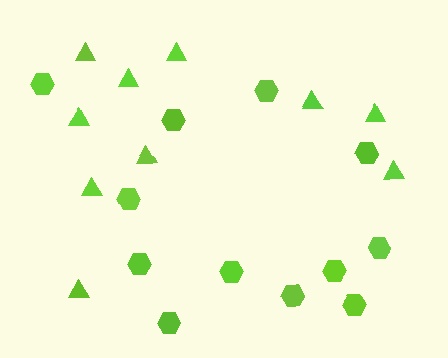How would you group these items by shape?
There are 2 groups: one group of hexagons (12) and one group of triangles (10).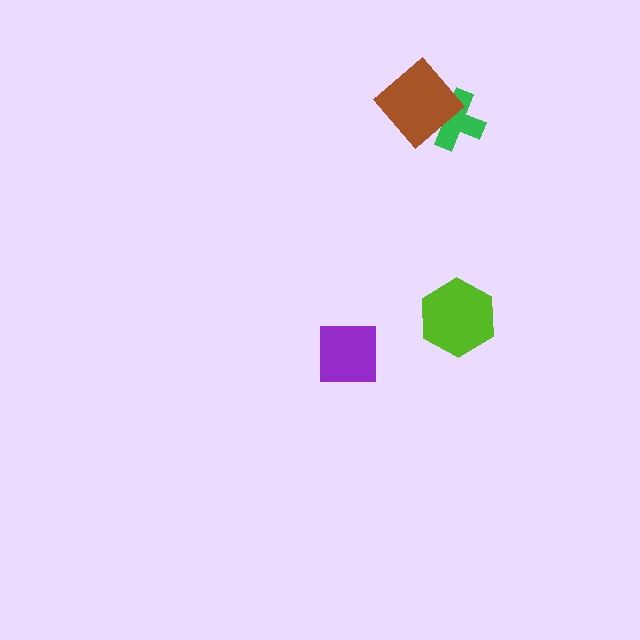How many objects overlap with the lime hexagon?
0 objects overlap with the lime hexagon.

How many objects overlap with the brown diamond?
1 object overlaps with the brown diamond.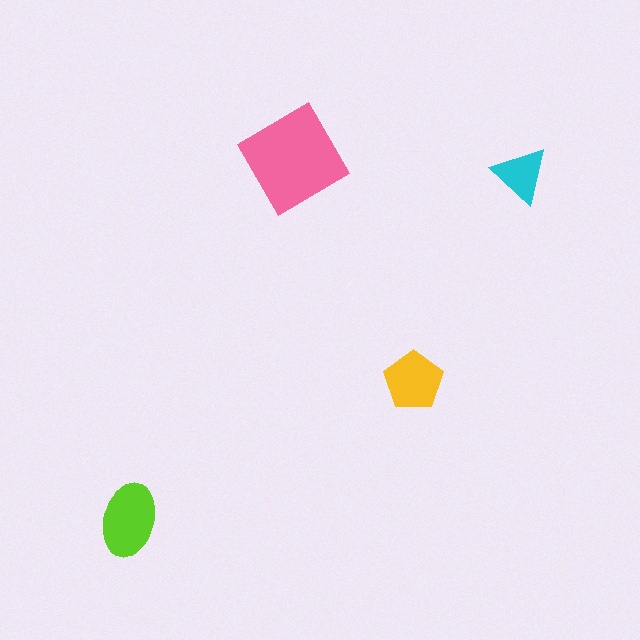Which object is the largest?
The pink diamond.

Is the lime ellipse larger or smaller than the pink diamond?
Smaller.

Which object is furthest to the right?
The cyan triangle is rightmost.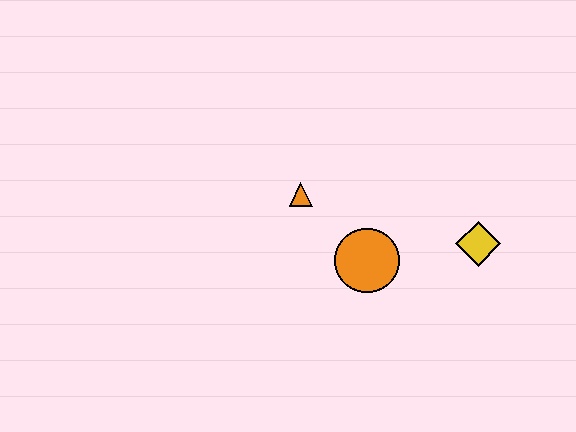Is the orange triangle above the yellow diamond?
Yes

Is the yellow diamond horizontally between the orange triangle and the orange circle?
No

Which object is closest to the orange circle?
The orange triangle is closest to the orange circle.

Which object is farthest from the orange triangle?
The yellow diamond is farthest from the orange triangle.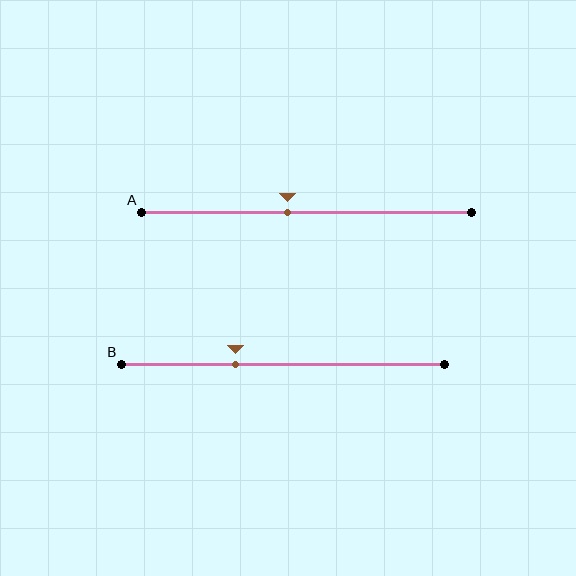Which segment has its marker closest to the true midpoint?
Segment A has its marker closest to the true midpoint.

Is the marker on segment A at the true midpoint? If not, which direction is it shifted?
No, the marker on segment A is shifted to the left by about 6% of the segment length.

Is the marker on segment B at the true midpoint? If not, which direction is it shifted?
No, the marker on segment B is shifted to the left by about 15% of the segment length.